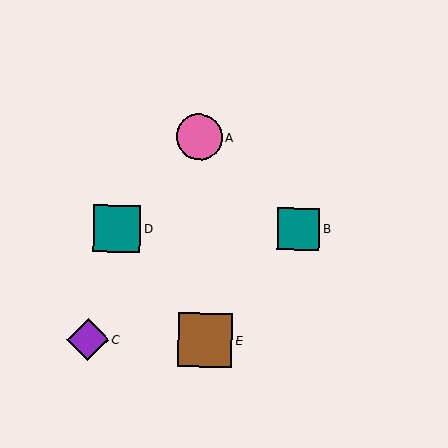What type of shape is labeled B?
Shape B is a teal square.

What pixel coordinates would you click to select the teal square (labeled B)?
Click at (299, 229) to select the teal square B.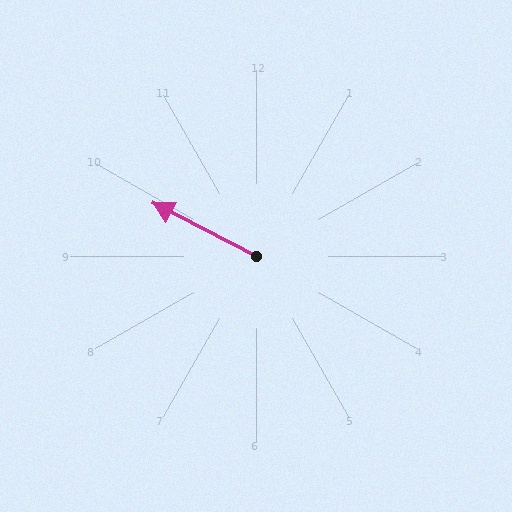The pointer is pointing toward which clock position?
Roughly 10 o'clock.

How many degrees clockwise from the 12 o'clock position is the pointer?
Approximately 297 degrees.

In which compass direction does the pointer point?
Northwest.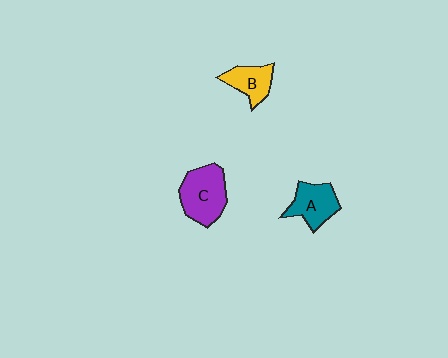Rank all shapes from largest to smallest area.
From largest to smallest: C (purple), A (teal), B (yellow).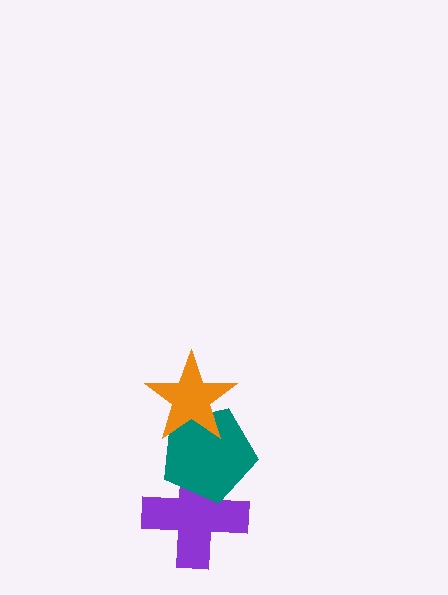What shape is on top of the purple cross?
The teal pentagon is on top of the purple cross.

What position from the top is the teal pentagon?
The teal pentagon is 2nd from the top.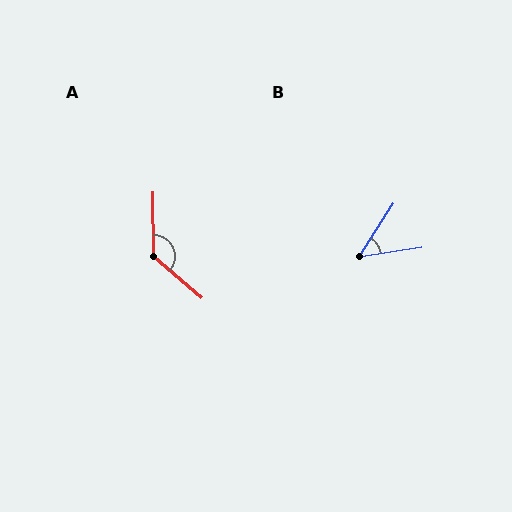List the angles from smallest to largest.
B (48°), A (131°).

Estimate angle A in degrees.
Approximately 131 degrees.